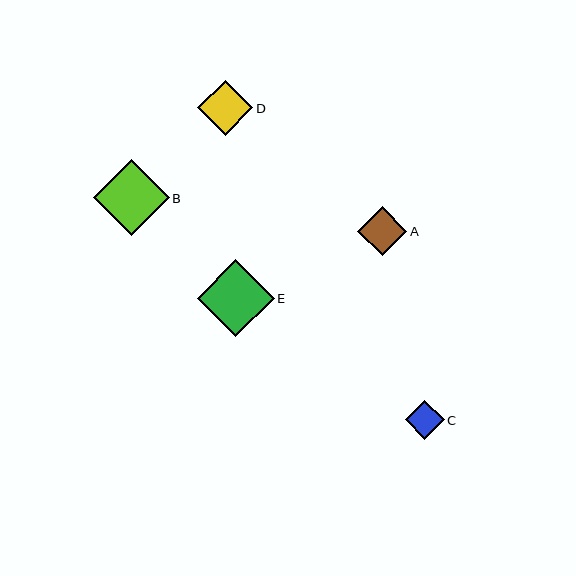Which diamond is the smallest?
Diamond C is the smallest with a size of approximately 39 pixels.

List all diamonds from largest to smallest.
From largest to smallest: E, B, D, A, C.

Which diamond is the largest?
Diamond E is the largest with a size of approximately 77 pixels.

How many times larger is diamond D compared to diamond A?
Diamond D is approximately 1.1 times the size of diamond A.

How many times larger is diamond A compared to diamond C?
Diamond A is approximately 1.2 times the size of diamond C.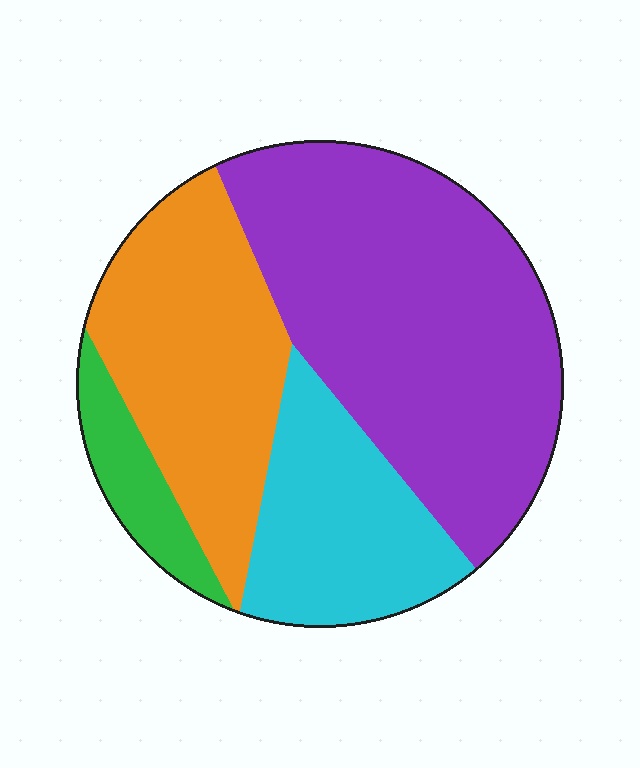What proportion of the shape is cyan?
Cyan covers 19% of the shape.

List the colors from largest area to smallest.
From largest to smallest: purple, orange, cyan, green.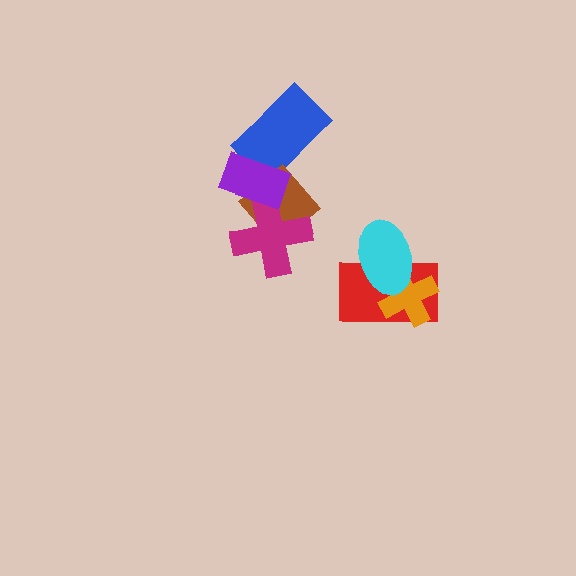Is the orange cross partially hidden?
Yes, it is partially covered by another shape.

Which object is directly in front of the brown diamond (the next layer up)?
The magenta cross is directly in front of the brown diamond.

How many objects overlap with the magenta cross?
2 objects overlap with the magenta cross.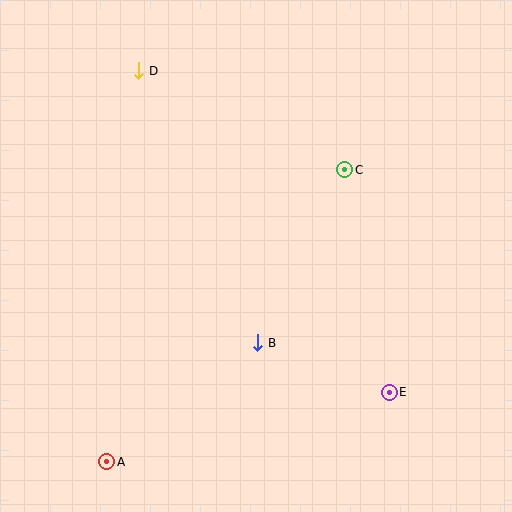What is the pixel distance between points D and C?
The distance between D and C is 228 pixels.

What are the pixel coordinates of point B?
Point B is at (258, 343).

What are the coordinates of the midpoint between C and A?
The midpoint between C and A is at (226, 316).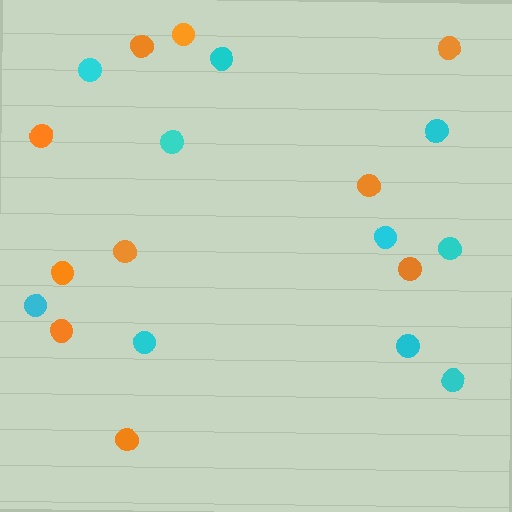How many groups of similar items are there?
There are 2 groups: one group of cyan circles (10) and one group of orange circles (10).